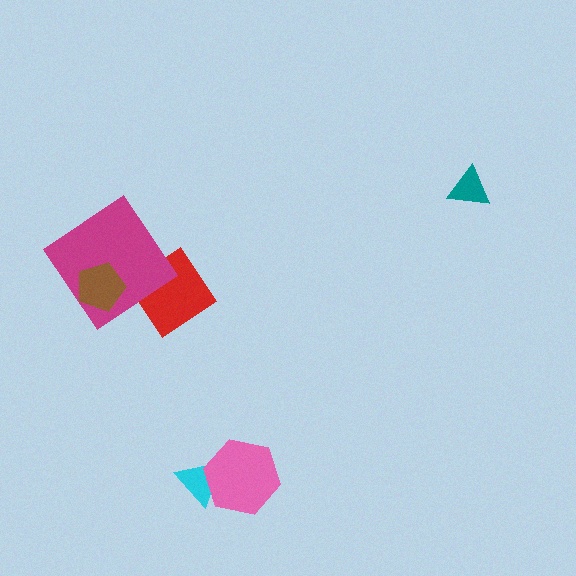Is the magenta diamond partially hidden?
Yes, it is partially covered by another shape.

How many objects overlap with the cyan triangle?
1 object overlaps with the cyan triangle.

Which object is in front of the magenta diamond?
The brown pentagon is in front of the magenta diamond.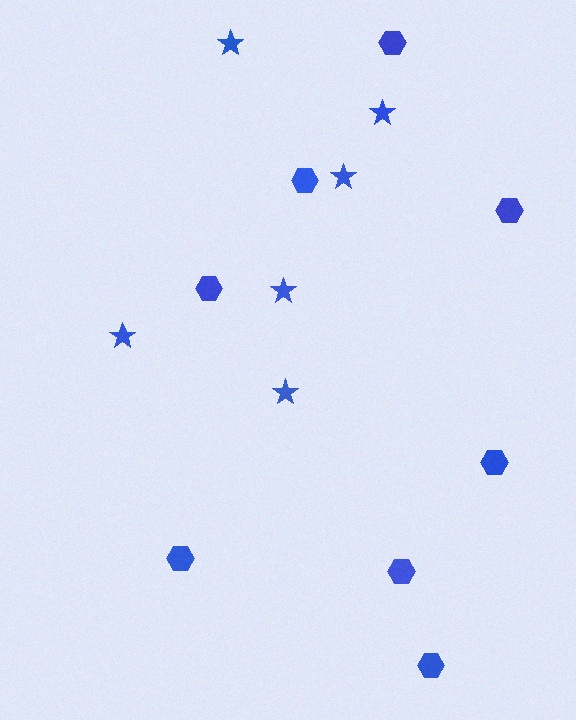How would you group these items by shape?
There are 2 groups: one group of hexagons (8) and one group of stars (6).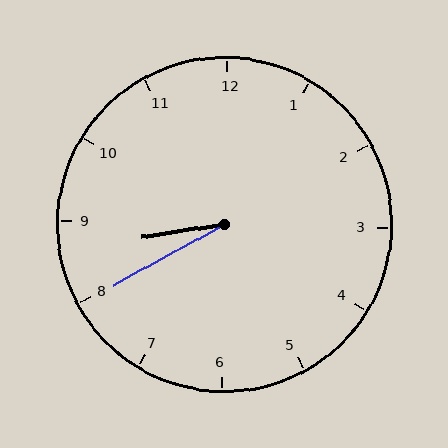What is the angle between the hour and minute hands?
Approximately 20 degrees.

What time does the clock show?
8:40.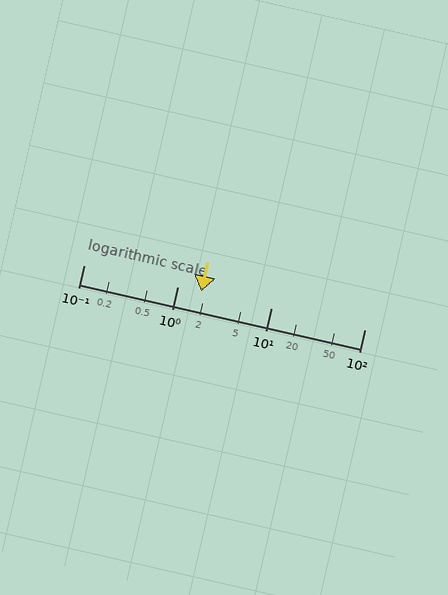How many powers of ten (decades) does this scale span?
The scale spans 3 decades, from 0.1 to 100.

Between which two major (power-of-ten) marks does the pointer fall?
The pointer is between 1 and 10.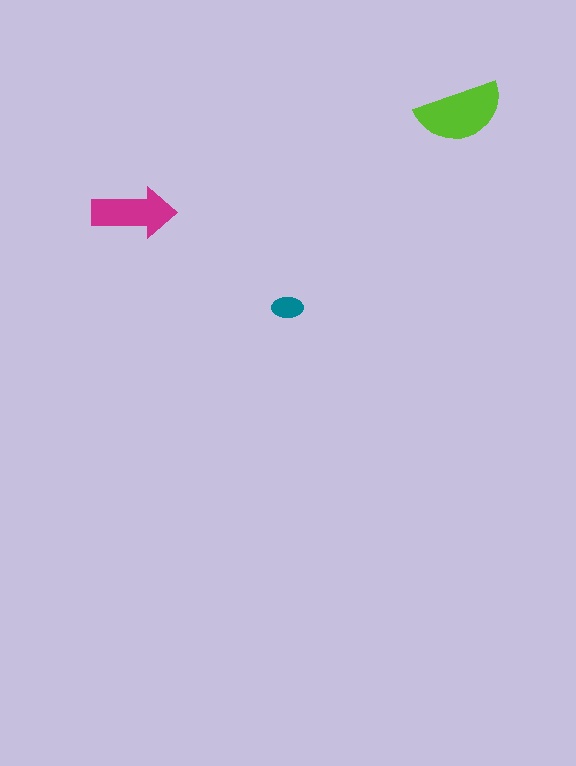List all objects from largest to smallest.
The lime semicircle, the magenta arrow, the teal ellipse.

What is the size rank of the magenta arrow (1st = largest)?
2nd.